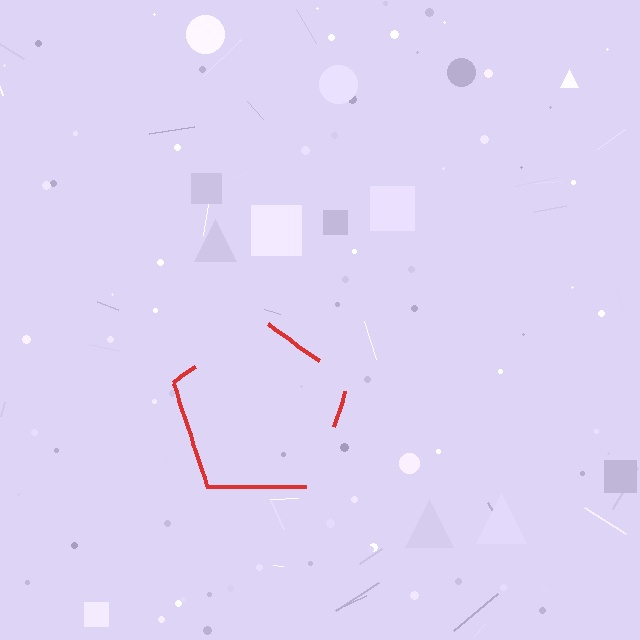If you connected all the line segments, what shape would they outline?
They would outline a pentagon.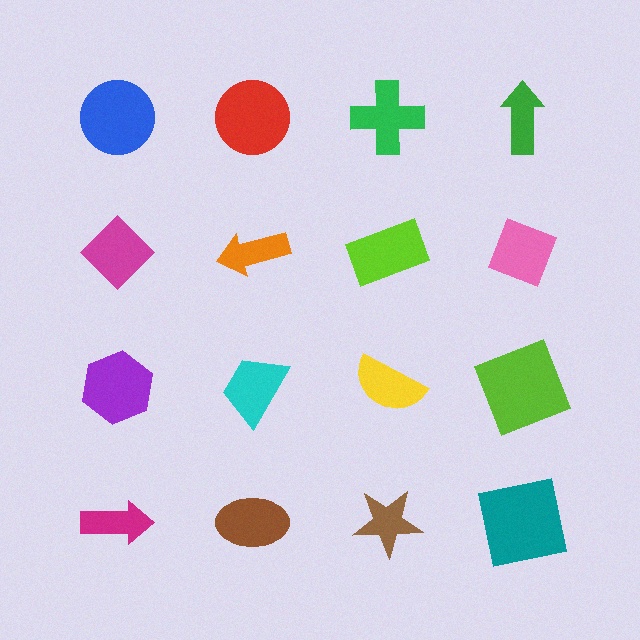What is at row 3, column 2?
A cyan trapezoid.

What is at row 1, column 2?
A red circle.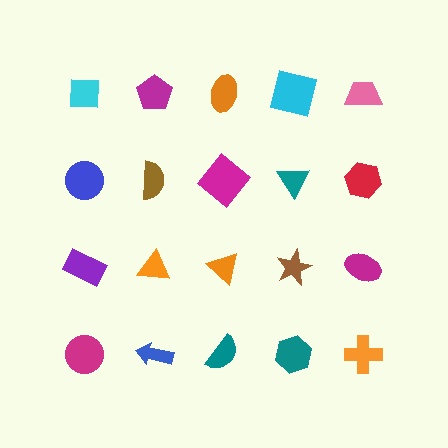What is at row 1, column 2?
A magenta pentagon.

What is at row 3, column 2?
An orange triangle.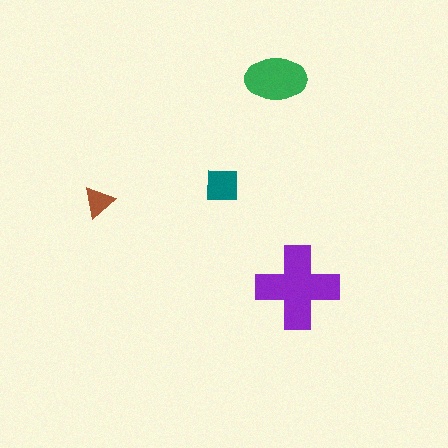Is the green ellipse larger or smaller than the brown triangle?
Larger.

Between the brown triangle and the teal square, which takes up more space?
The teal square.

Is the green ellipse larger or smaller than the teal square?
Larger.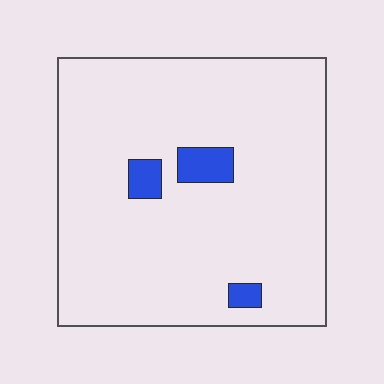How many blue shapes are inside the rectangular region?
3.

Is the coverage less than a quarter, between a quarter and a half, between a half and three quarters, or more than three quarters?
Less than a quarter.